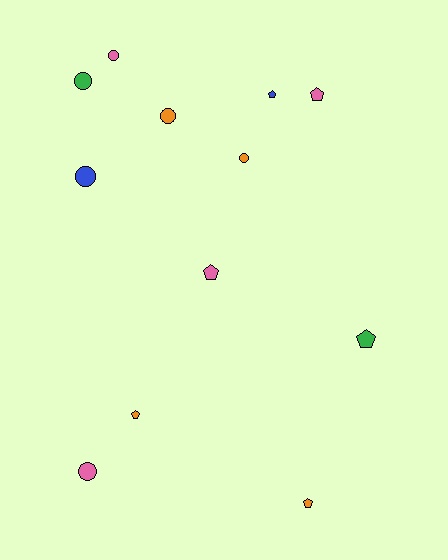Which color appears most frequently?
Orange, with 4 objects.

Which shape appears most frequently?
Circle, with 6 objects.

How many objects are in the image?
There are 12 objects.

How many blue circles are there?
There is 1 blue circle.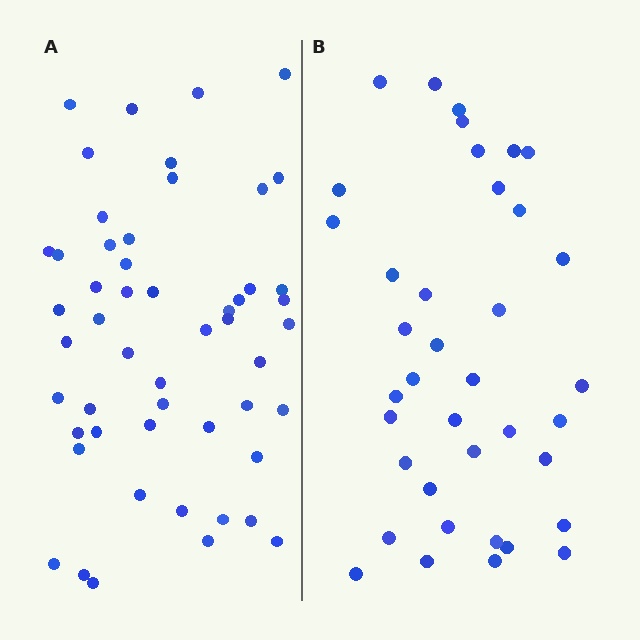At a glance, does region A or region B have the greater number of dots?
Region A (the left region) has more dots.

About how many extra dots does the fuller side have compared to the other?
Region A has approximately 15 more dots than region B.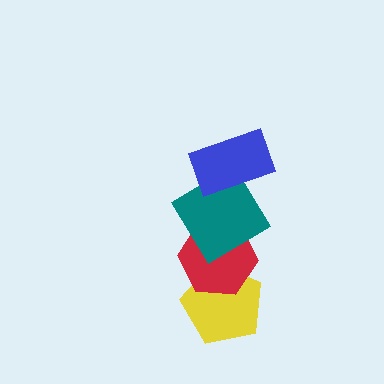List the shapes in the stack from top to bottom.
From top to bottom: the blue rectangle, the teal diamond, the red hexagon, the yellow pentagon.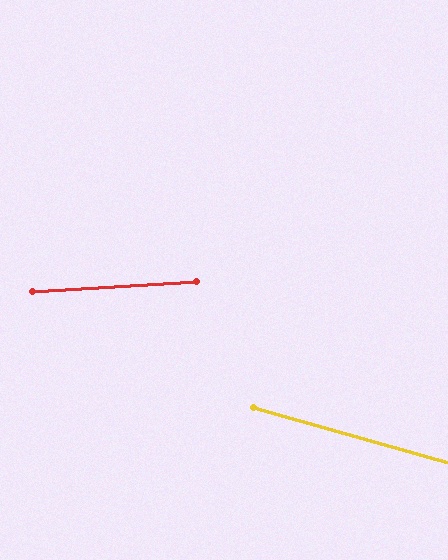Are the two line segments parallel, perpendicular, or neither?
Neither parallel nor perpendicular — they differ by about 19°.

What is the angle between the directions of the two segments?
Approximately 19 degrees.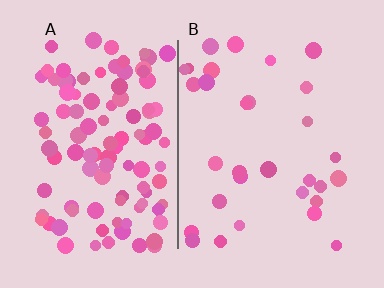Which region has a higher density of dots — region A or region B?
A (the left).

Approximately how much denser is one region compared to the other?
Approximately 3.5× — region A over region B.